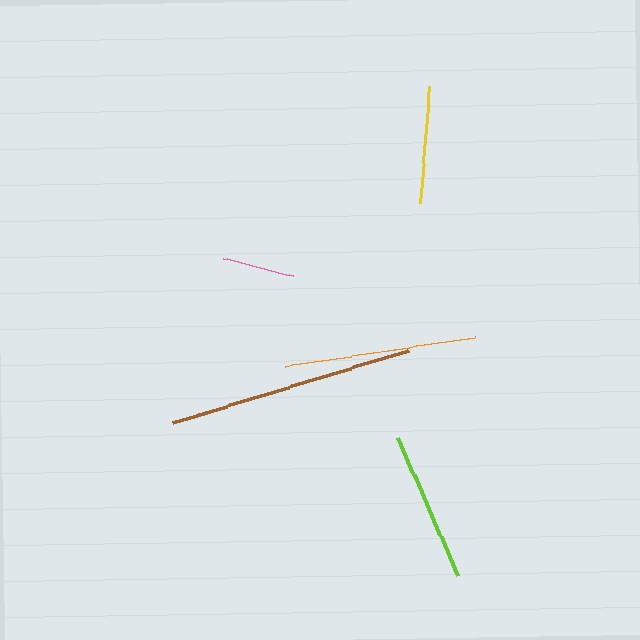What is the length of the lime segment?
The lime segment is approximately 151 pixels long.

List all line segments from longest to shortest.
From longest to shortest: brown, orange, lime, yellow, pink.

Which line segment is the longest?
The brown line is the longest at approximately 246 pixels.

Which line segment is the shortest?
The pink line is the shortest at approximately 73 pixels.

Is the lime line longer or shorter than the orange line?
The orange line is longer than the lime line.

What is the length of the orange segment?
The orange segment is approximately 193 pixels long.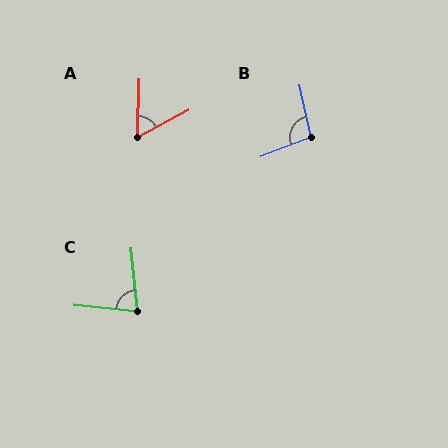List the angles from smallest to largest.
A (60°), C (79°), B (99°).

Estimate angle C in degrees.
Approximately 79 degrees.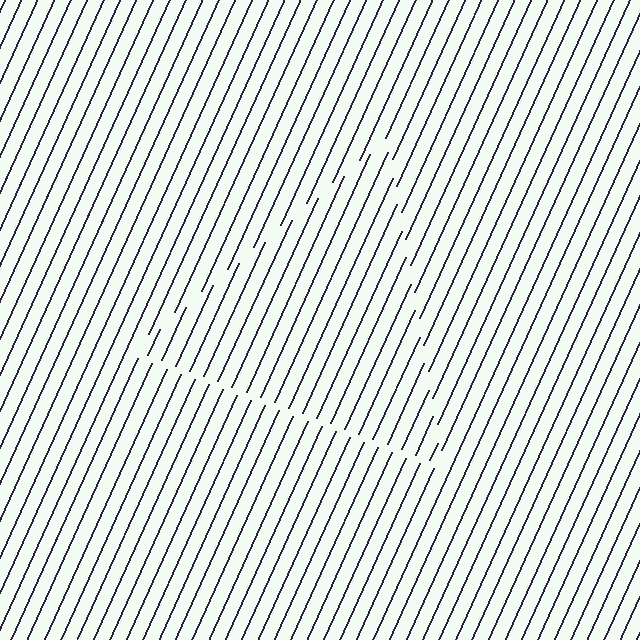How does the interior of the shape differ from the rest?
The interior of the shape contains the same grating, shifted by half a period — the contour is defined by the phase discontinuity where line-ends from the inner and outer gratings abut.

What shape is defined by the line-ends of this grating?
An illusory triangle. The interior of the shape contains the same grating, shifted by half a period — the contour is defined by the phase discontinuity where line-ends from the inner and outer gratings abut.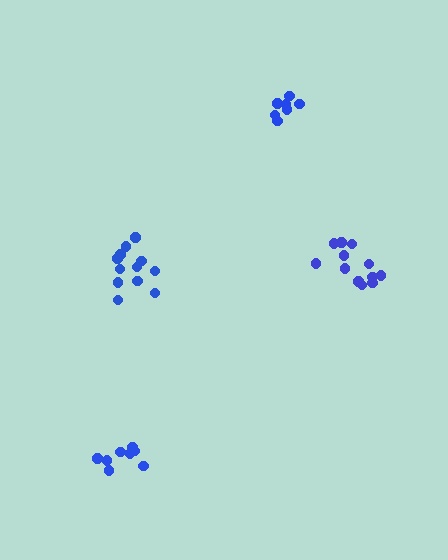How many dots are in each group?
Group 1: 8 dots, Group 2: 12 dots, Group 3: 8 dots, Group 4: 12 dots (40 total).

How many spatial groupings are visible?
There are 4 spatial groupings.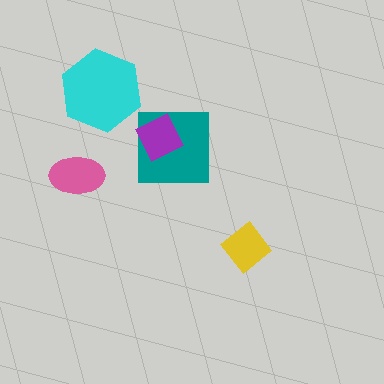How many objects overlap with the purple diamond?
1 object overlaps with the purple diamond.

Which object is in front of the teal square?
The purple diamond is in front of the teal square.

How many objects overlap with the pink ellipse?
0 objects overlap with the pink ellipse.